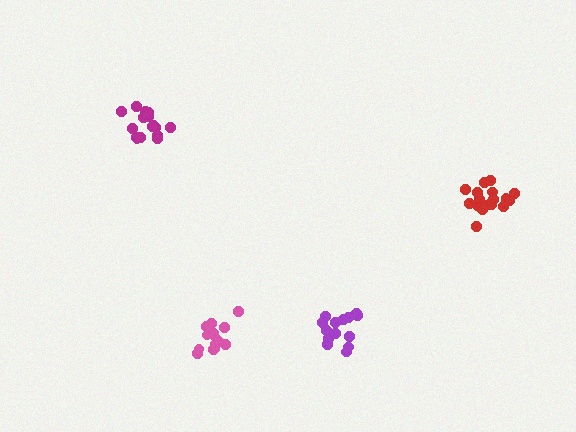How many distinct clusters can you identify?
There are 4 distinct clusters.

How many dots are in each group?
Group 1: 16 dots, Group 2: 14 dots, Group 3: 18 dots, Group 4: 14 dots (62 total).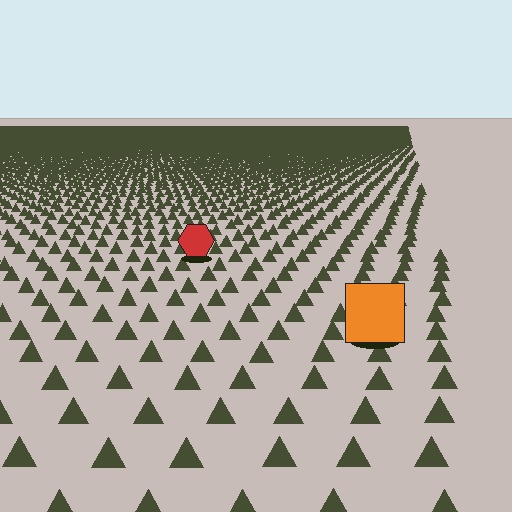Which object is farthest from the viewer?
The red hexagon is farthest from the viewer. It appears smaller and the ground texture around it is denser.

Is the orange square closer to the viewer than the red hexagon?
Yes. The orange square is closer — you can tell from the texture gradient: the ground texture is coarser near it.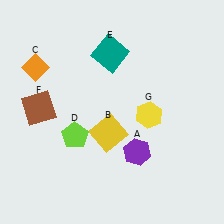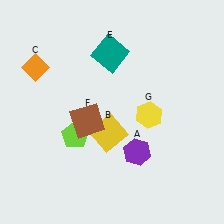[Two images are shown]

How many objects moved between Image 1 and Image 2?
1 object moved between the two images.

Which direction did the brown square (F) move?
The brown square (F) moved right.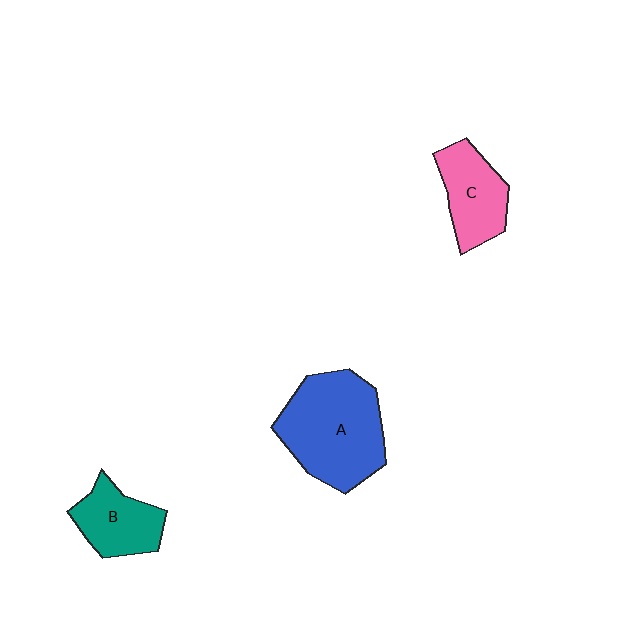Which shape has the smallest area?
Shape B (teal).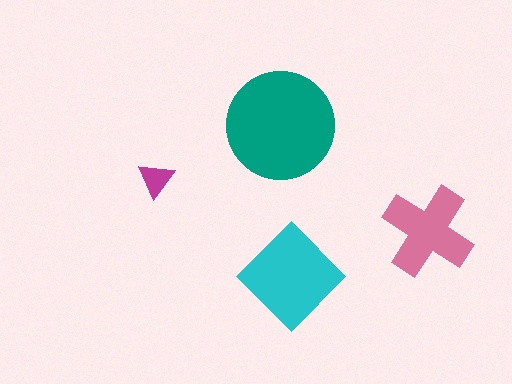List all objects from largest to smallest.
The teal circle, the cyan diamond, the pink cross, the magenta triangle.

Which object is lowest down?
The cyan diamond is bottommost.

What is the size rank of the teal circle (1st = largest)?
1st.